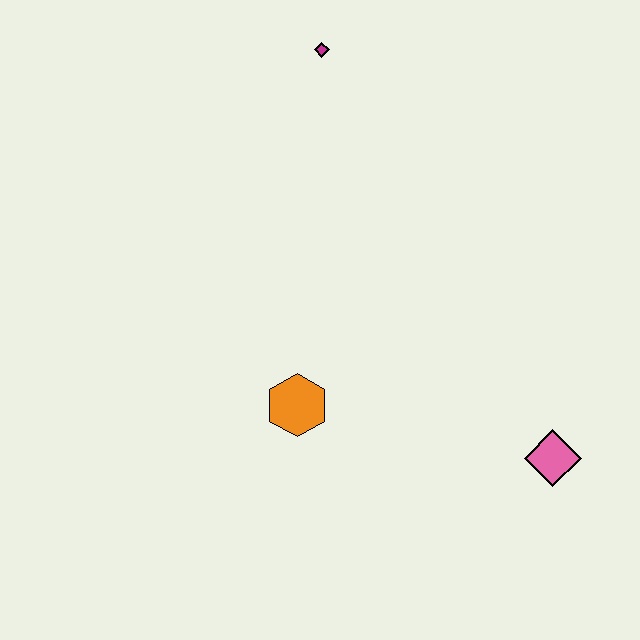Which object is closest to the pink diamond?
The orange hexagon is closest to the pink diamond.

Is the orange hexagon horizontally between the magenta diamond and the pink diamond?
No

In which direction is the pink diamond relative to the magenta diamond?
The pink diamond is below the magenta diamond.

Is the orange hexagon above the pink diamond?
Yes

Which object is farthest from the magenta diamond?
The pink diamond is farthest from the magenta diamond.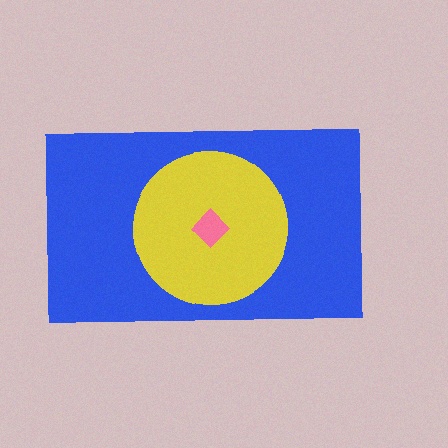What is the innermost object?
The pink diamond.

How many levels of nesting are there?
3.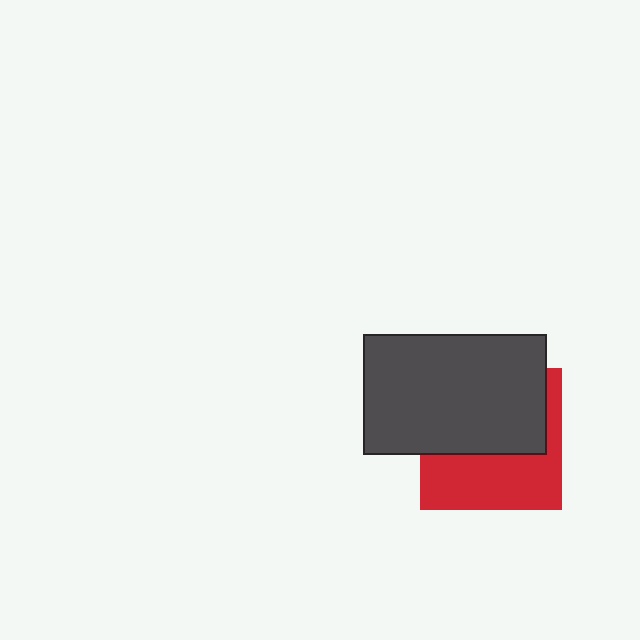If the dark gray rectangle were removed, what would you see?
You would see the complete red square.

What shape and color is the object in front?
The object in front is a dark gray rectangle.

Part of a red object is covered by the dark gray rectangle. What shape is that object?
It is a square.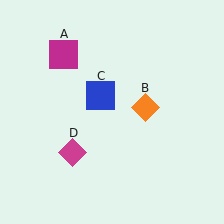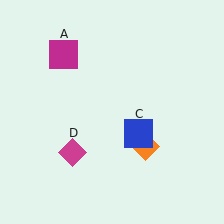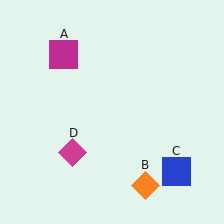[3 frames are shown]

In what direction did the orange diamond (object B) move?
The orange diamond (object B) moved down.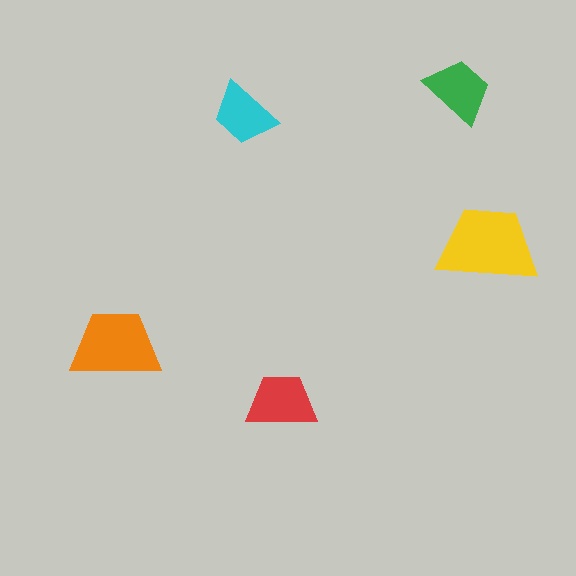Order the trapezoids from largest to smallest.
the yellow one, the orange one, the red one, the green one, the cyan one.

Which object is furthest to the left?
The orange trapezoid is leftmost.